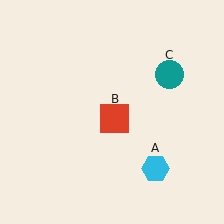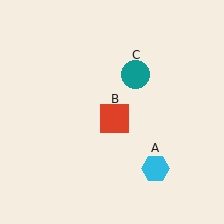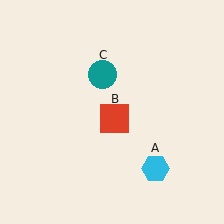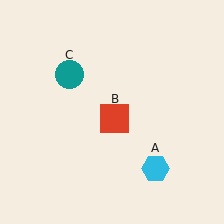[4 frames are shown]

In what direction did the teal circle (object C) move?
The teal circle (object C) moved left.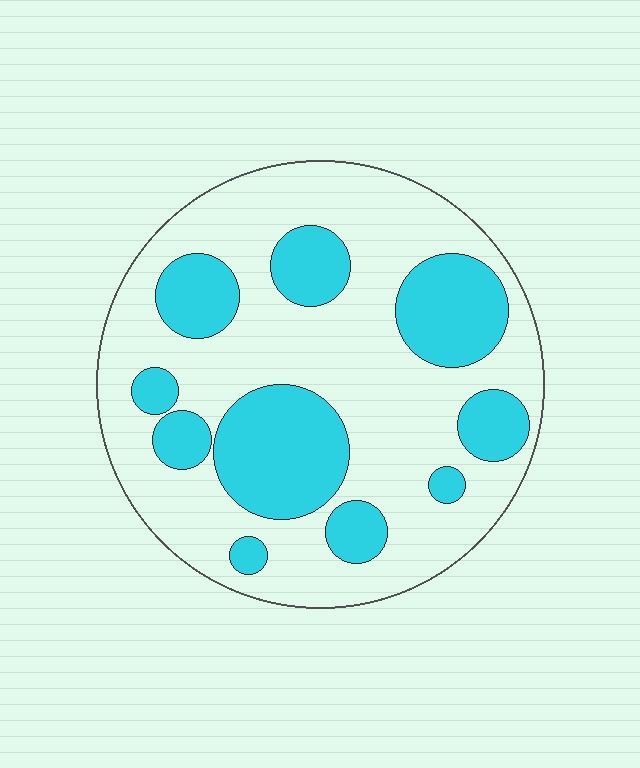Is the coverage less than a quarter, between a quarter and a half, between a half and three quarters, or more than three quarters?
Between a quarter and a half.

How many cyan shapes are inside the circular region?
10.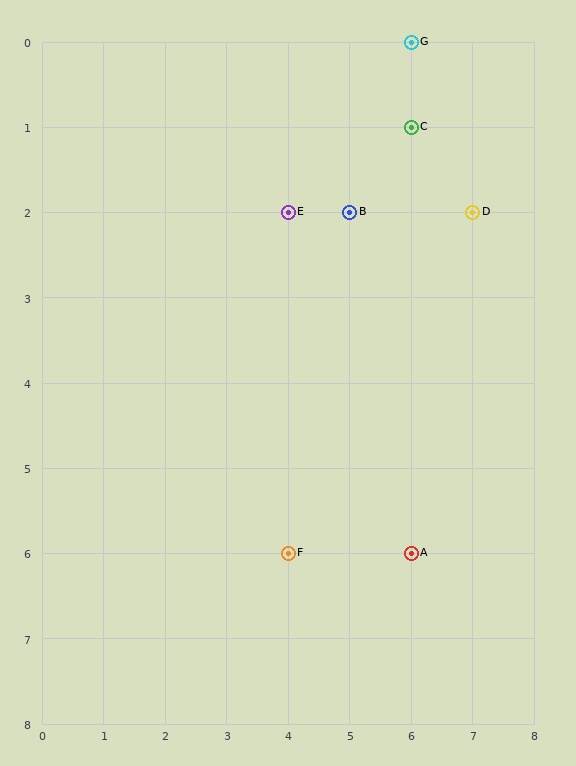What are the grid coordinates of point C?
Point C is at grid coordinates (6, 1).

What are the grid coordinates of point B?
Point B is at grid coordinates (5, 2).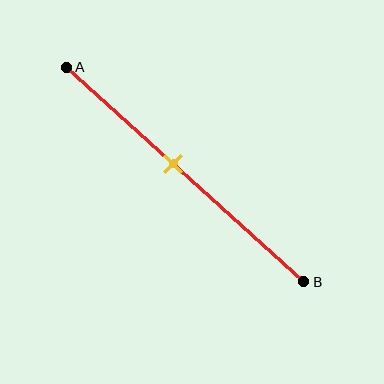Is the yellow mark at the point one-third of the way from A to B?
No, the mark is at about 45% from A, not at the 33% one-third point.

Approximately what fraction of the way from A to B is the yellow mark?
The yellow mark is approximately 45% of the way from A to B.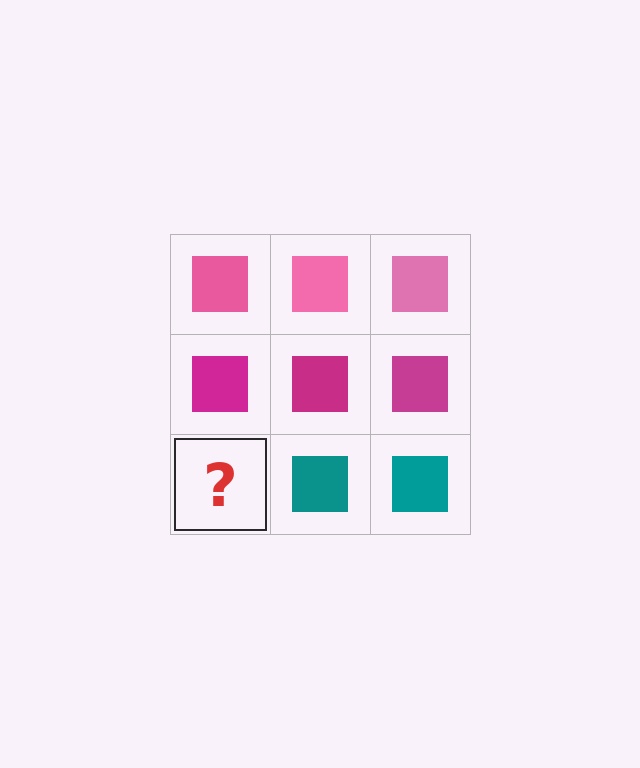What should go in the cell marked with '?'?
The missing cell should contain a teal square.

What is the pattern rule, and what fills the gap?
The rule is that each row has a consistent color. The gap should be filled with a teal square.